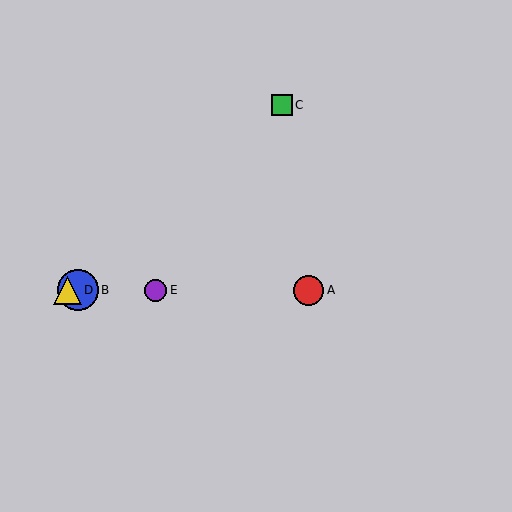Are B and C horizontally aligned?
No, B is at y≈290 and C is at y≈105.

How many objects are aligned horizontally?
4 objects (A, B, D, E) are aligned horizontally.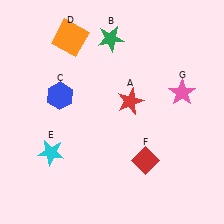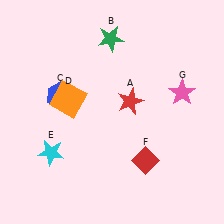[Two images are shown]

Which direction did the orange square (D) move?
The orange square (D) moved down.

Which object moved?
The orange square (D) moved down.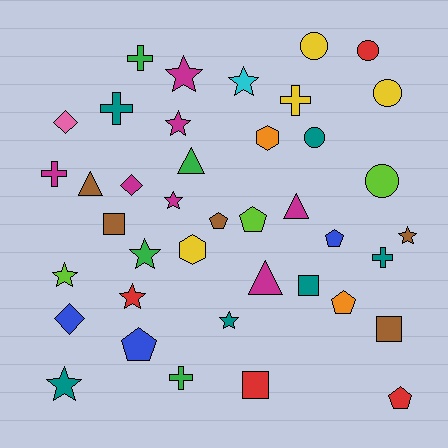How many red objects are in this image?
There are 4 red objects.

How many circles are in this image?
There are 5 circles.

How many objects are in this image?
There are 40 objects.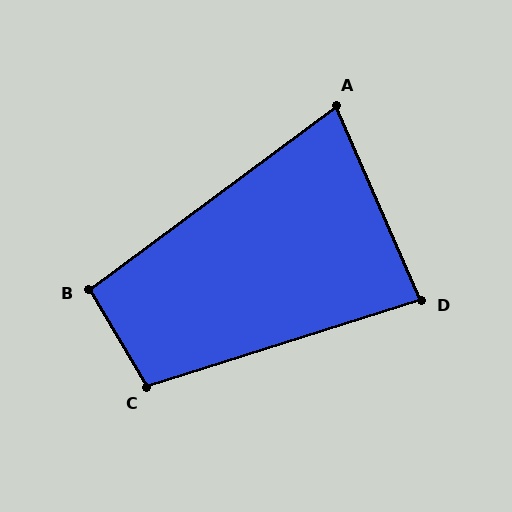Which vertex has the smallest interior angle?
A, at approximately 77 degrees.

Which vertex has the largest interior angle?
C, at approximately 103 degrees.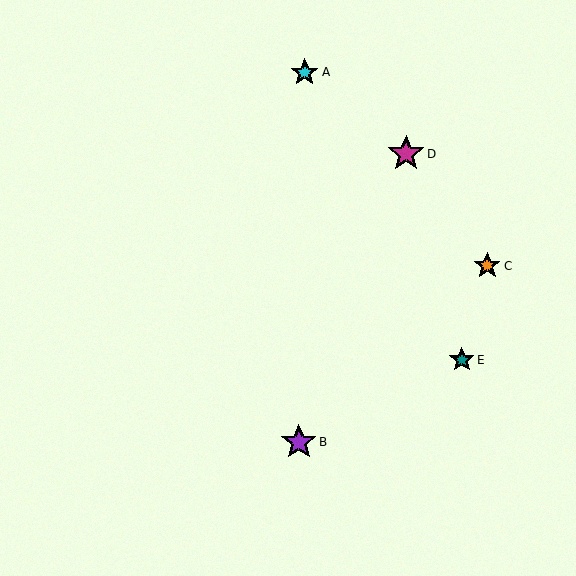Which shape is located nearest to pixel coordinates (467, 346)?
The teal star (labeled E) at (462, 360) is nearest to that location.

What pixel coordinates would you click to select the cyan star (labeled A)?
Click at (305, 72) to select the cyan star A.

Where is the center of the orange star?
The center of the orange star is at (487, 266).